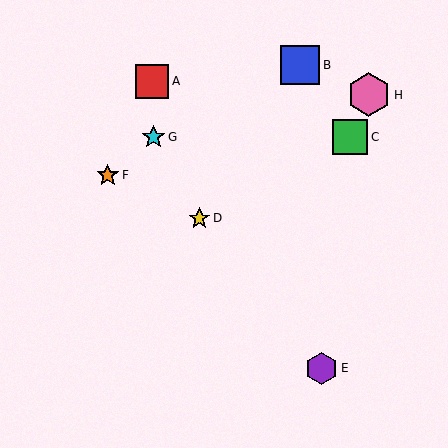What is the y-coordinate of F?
Object F is at y≈175.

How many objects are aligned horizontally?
2 objects (C, G) are aligned horizontally.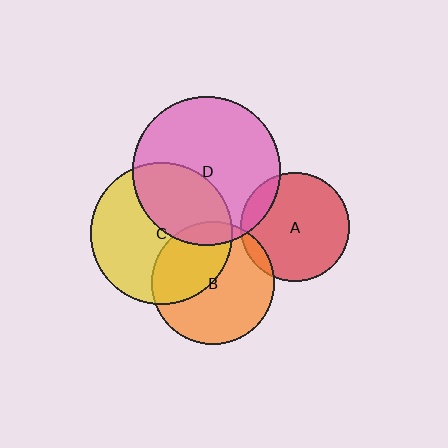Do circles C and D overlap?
Yes.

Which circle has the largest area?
Circle D (pink).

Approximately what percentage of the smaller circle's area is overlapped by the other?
Approximately 35%.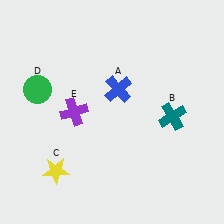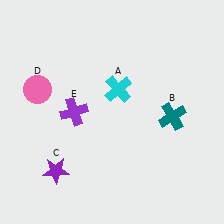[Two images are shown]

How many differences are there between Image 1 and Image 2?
There are 3 differences between the two images.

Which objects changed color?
A changed from blue to cyan. C changed from yellow to purple. D changed from green to pink.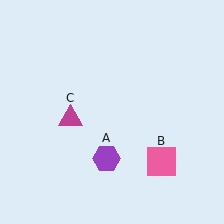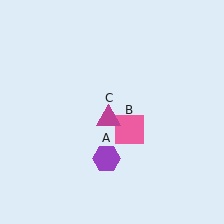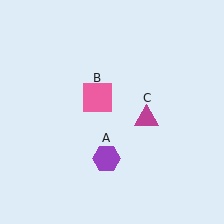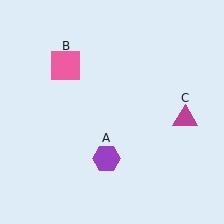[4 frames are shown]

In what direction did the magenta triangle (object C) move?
The magenta triangle (object C) moved right.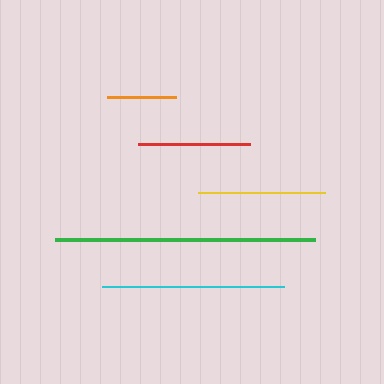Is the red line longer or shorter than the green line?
The green line is longer than the red line.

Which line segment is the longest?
The green line is the longest at approximately 259 pixels.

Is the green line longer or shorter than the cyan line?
The green line is longer than the cyan line.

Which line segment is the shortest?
The orange line is the shortest at approximately 69 pixels.